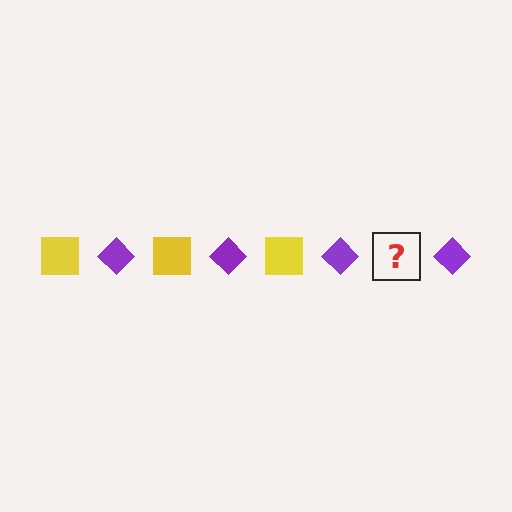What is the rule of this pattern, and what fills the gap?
The rule is that the pattern alternates between yellow square and purple diamond. The gap should be filled with a yellow square.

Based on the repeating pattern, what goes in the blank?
The blank should be a yellow square.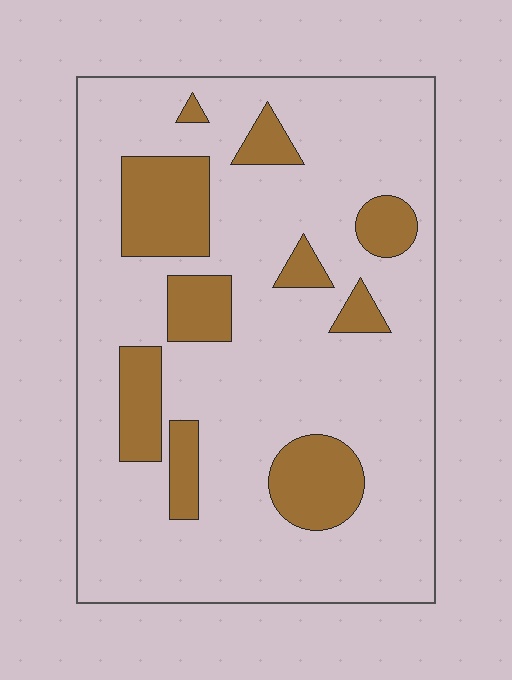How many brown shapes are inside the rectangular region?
10.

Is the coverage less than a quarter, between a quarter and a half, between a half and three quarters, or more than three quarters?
Less than a quarter.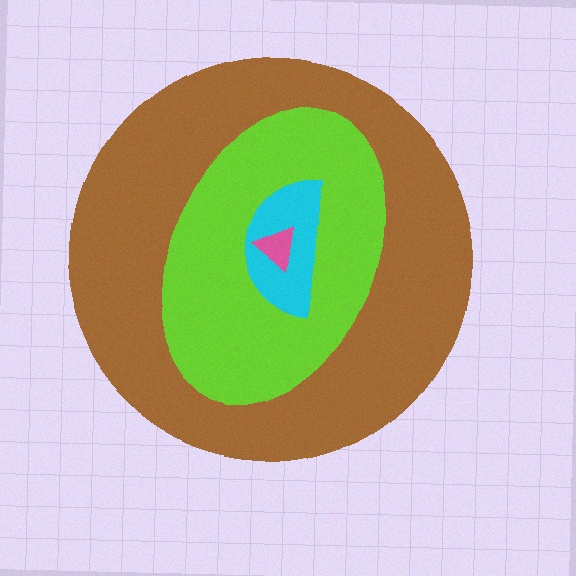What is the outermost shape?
The brown circle.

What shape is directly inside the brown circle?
The lime ellipse.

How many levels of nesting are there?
4.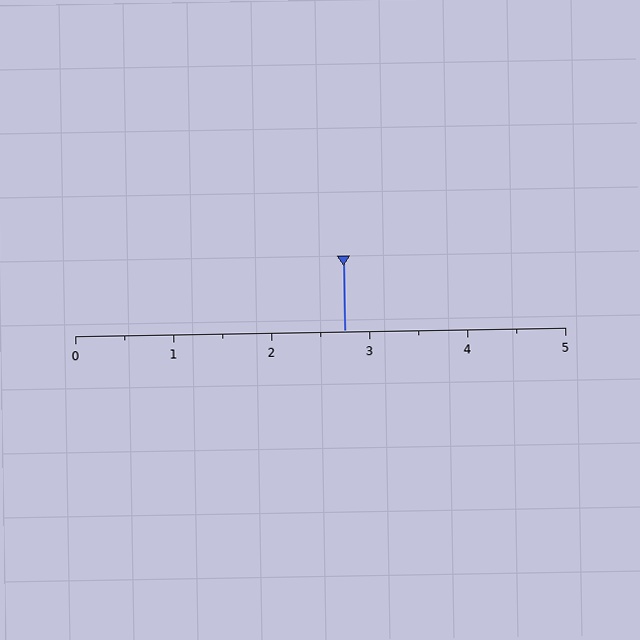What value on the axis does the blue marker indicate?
The marker indicates approximately 2.8.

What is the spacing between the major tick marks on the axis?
The major ticks are spaced 1 apart.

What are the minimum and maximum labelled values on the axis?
The axis runs from 0 to 5.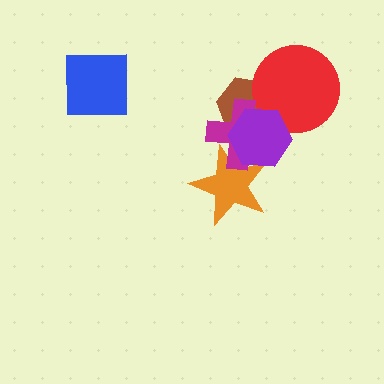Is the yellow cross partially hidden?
Yes, it is partially covered by another shape.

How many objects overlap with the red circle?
3 objects overlap with the red circle.